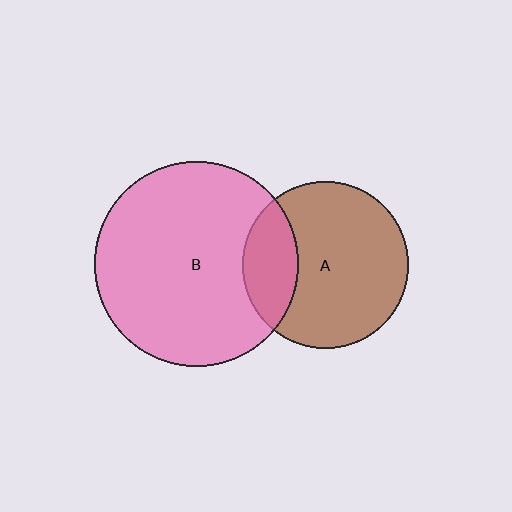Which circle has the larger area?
Circle B (pink).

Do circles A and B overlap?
Yes.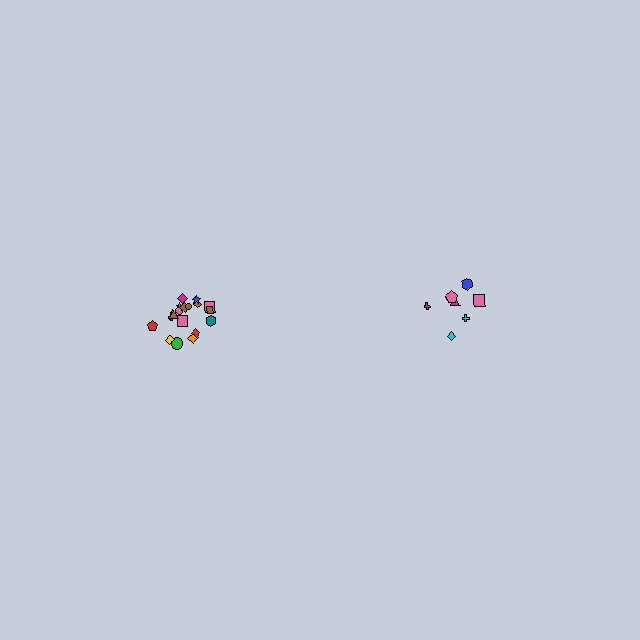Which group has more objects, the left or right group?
The left group.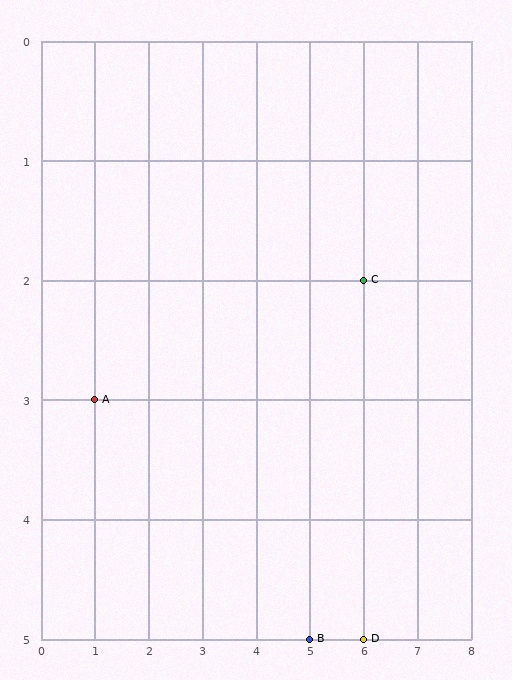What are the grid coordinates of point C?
Point C is at grid coordinates (6, 2).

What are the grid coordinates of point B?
Point B is at grid coordinates (5, 5).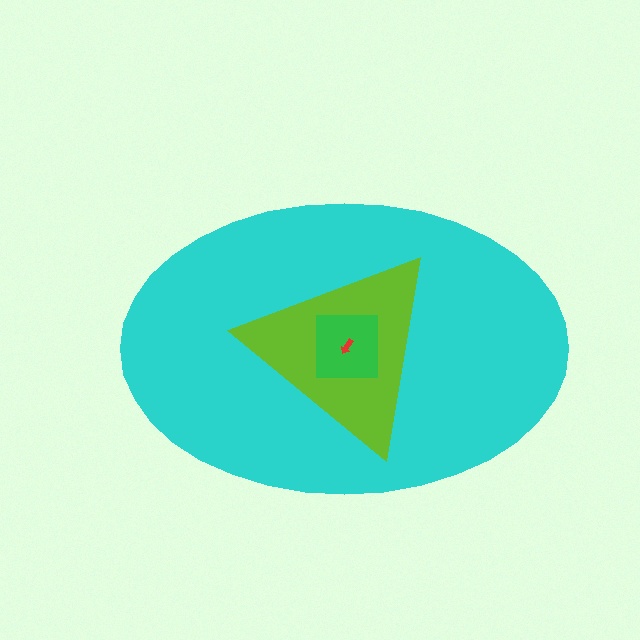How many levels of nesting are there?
4.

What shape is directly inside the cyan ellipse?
The lime triangle.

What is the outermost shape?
The cyan ellipse.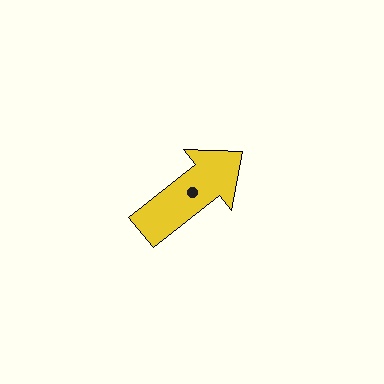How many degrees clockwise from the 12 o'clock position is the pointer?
Approximately 52 degrees.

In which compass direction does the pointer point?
Northeast.